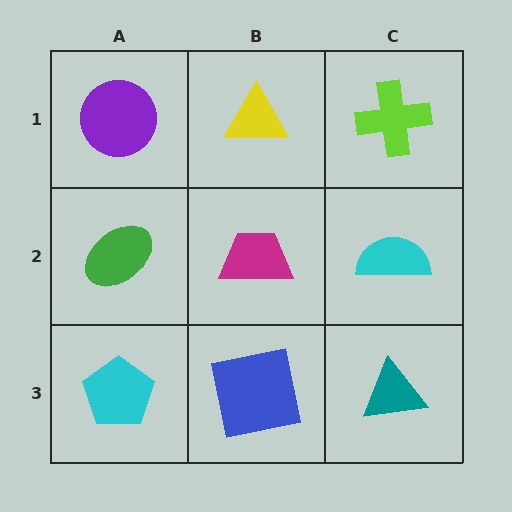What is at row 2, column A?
A green ellipse.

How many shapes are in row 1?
3 shapes.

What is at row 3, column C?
A teal triangle.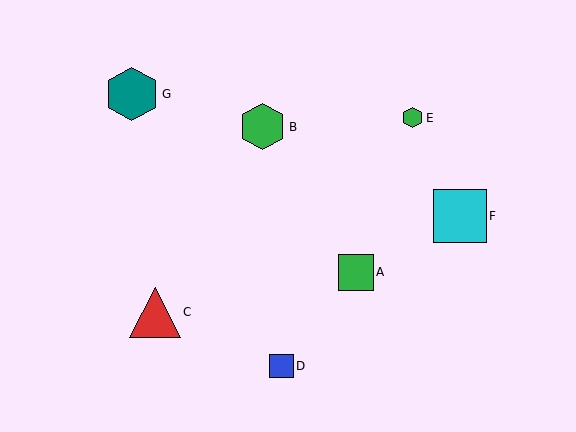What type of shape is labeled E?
Shape E is a green hexagon.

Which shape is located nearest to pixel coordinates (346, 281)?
The green square (labeled A) at (356, 272) is nearest to that location.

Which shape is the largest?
The teal hexagon (labeled G) is the largest.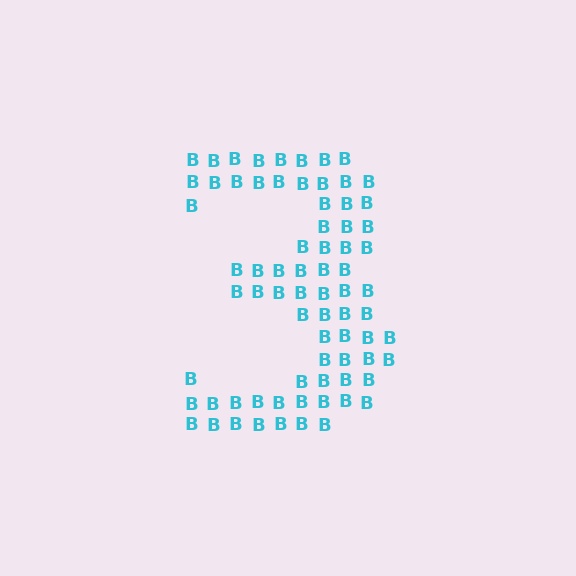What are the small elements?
The small elements are letter B's.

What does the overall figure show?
The overall figure shows the digit 3.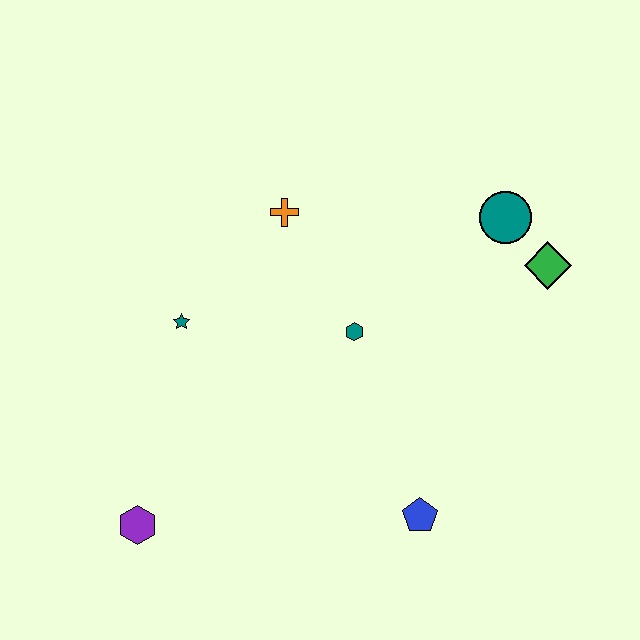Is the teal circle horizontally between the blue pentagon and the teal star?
No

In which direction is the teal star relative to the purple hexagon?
The teal star is above the purple hexagon.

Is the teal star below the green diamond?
Yes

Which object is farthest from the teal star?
The green diamond is farthest from the teal star.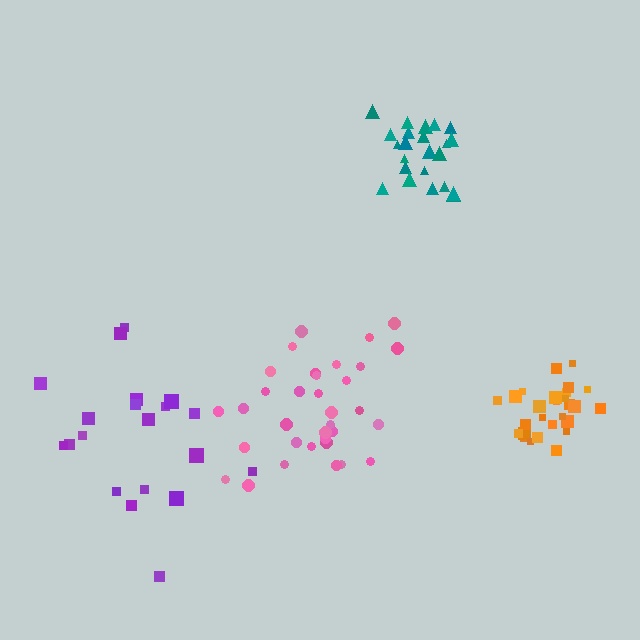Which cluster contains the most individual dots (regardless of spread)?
Pink (34).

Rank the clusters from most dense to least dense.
orange, teal, pink, purple.